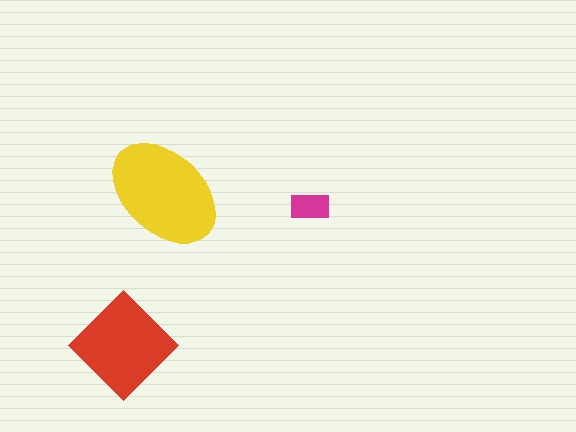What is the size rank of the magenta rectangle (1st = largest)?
3rd.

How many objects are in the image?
There are 3 objects in the image.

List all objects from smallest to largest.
The magenta rectangle, the red diamond, the yellow ellipse.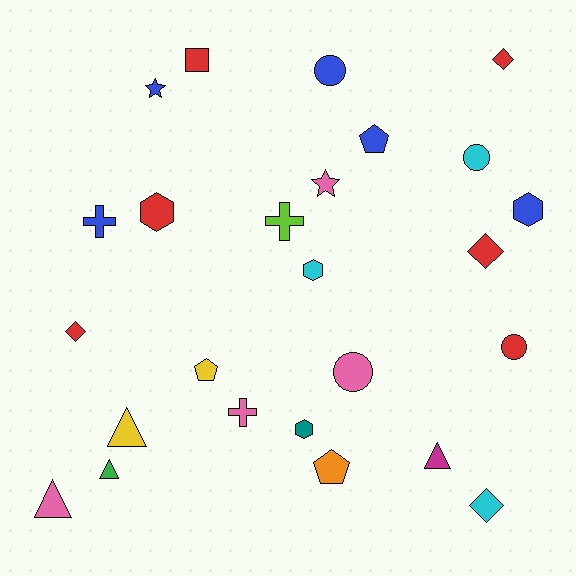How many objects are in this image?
There are 25 objects.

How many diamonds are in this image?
There are 4 diamonds.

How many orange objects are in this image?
There is 1 orange object.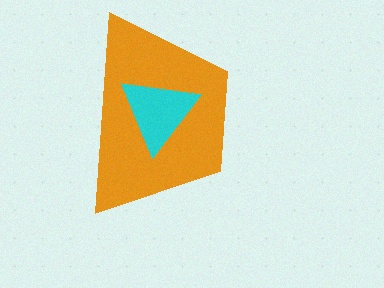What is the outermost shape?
The orange trapezoid.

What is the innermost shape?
The cyan triangle.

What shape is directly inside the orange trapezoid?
The cyan triangle.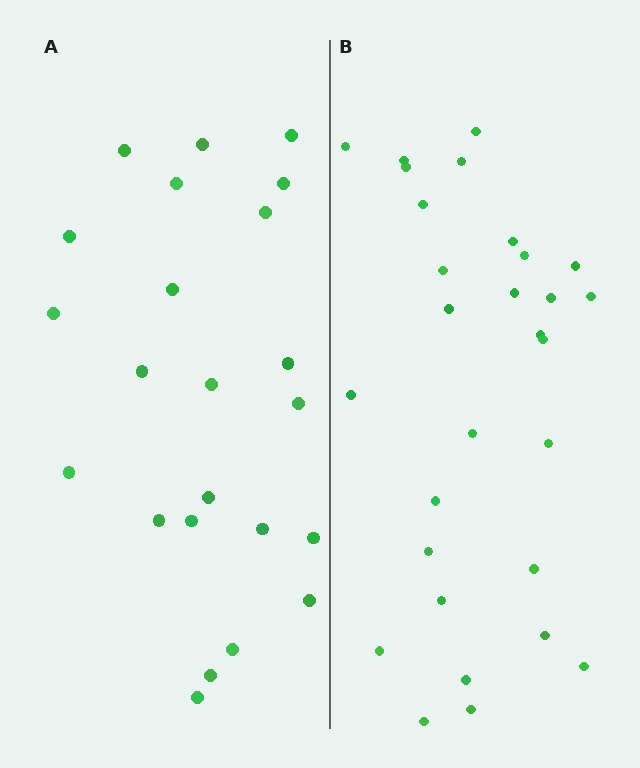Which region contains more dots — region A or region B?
Region B (the right region) has more dots.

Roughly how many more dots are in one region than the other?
Region B has about 6 more dots than region A.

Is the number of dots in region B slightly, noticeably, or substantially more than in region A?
Region B has noticeably more, but not dramatically so. The ratio is roughly 1.3 to 1.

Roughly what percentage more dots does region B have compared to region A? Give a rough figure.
About 25% more.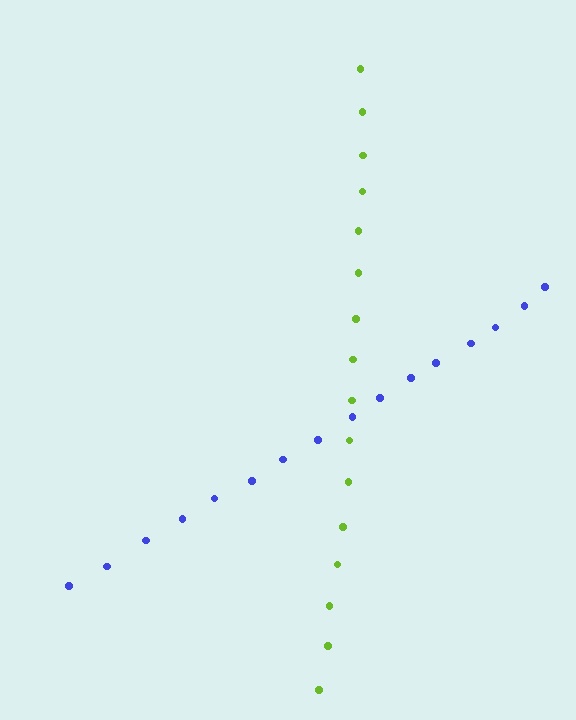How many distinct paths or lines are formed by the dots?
There are 2 distinct paths.